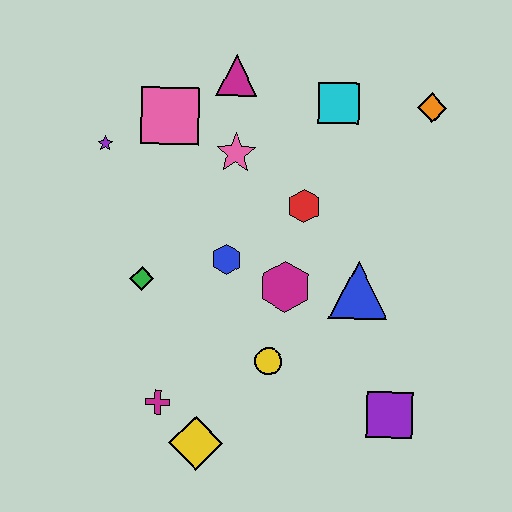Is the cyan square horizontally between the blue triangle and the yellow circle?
Yes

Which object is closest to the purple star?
The pink square is closest to the purple star.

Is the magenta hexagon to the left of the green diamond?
No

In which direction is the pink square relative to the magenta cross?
The pink square is above the magenta cross.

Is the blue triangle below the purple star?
Yes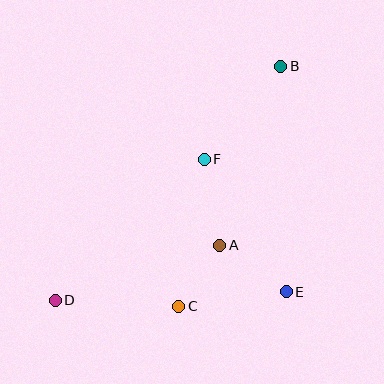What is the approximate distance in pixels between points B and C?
The distance between B and C is approximately 261 pixels.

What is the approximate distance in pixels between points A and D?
The distance between A and D is approximately 173 pixels.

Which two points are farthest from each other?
Points B and D are farthest from each other.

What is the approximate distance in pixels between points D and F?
The distance between D and F is approximately 205 pixels.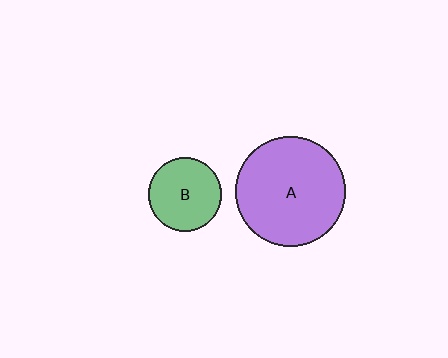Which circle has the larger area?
Circle A (purple).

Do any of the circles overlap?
No, none of the circles overlap.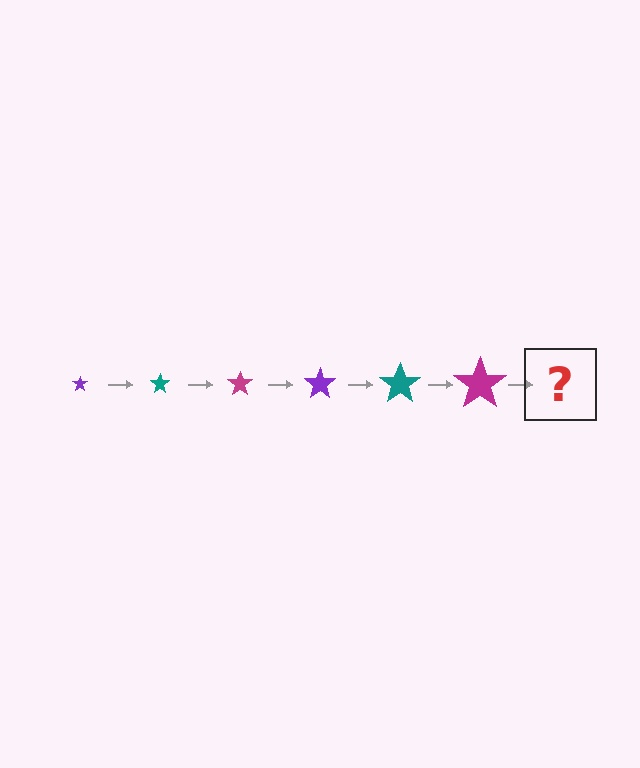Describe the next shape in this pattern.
It should be a purple star, larger than the previous one.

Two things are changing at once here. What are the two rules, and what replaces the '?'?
The two rules are that the star grows larger each step and the color cycles through purple, teal, and magenta. The '?' should be a purple star, larger than the previous one.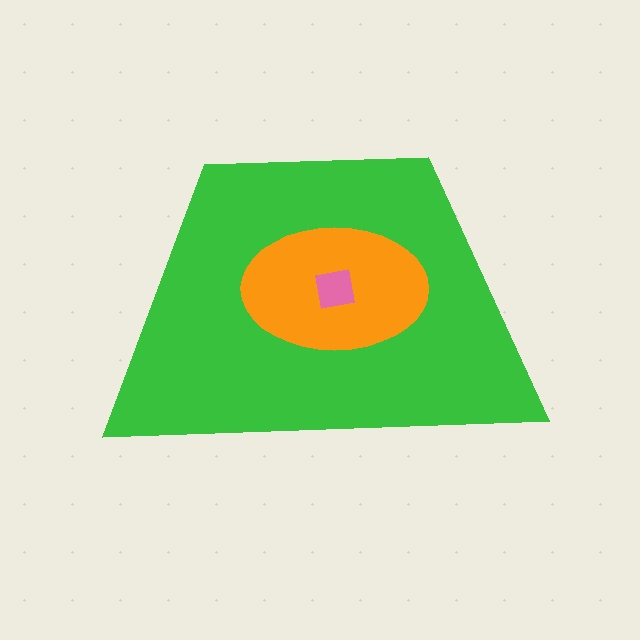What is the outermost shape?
The green trapezoid.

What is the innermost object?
The pink square.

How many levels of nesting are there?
3.